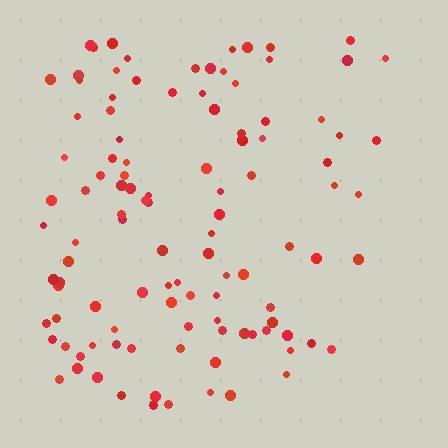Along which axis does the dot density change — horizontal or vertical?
Horizontal.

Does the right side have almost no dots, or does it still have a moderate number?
Still a moderate number, just noticeably fewer than the left.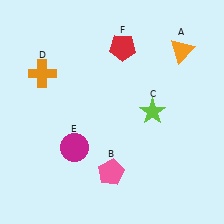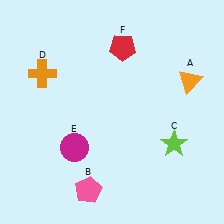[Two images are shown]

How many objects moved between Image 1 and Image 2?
3 objects moved between the two images.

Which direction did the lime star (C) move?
The lime star (C) moved down.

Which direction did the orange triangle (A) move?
The orange triangle (A) moved down.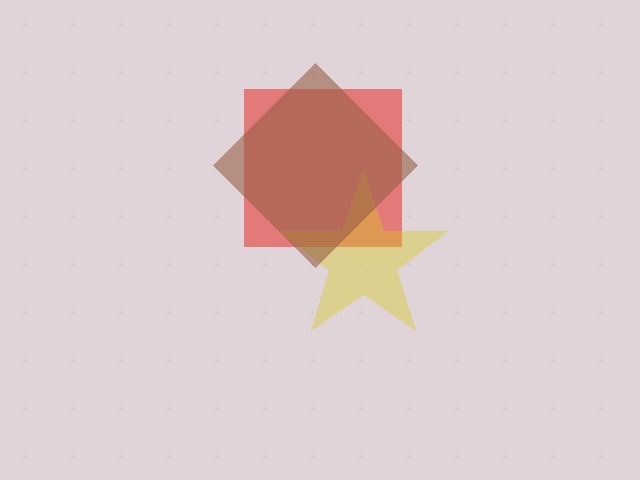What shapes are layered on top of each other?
The layered shapes are: a red square, a yellow star, a brown diamond.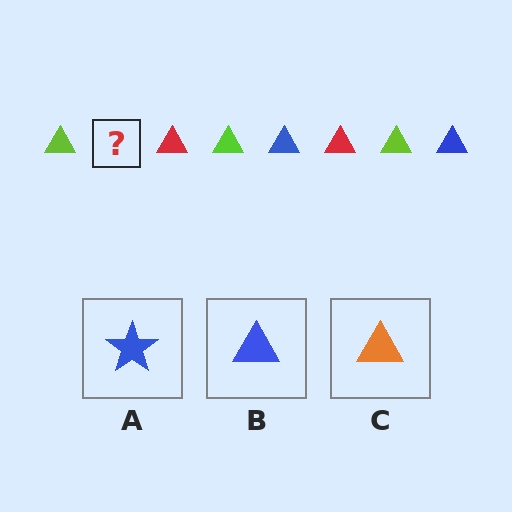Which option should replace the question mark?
Option B.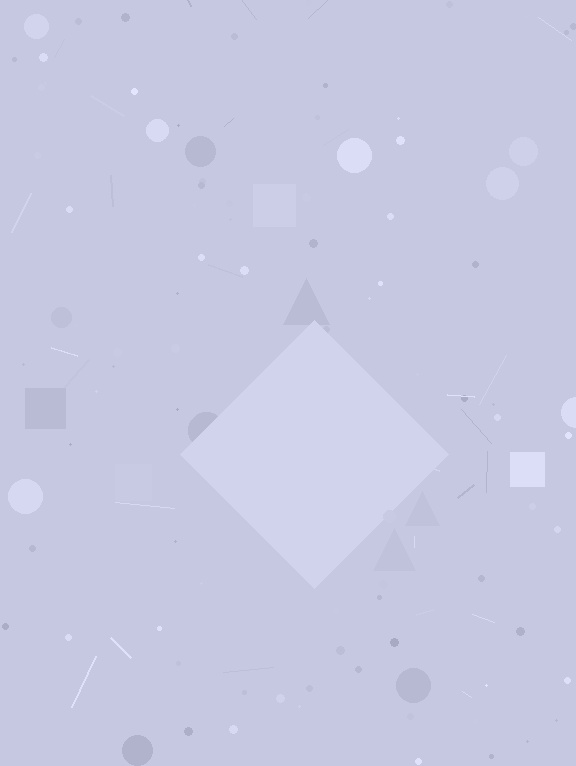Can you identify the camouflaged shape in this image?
The camouflaged shape is a diamond.